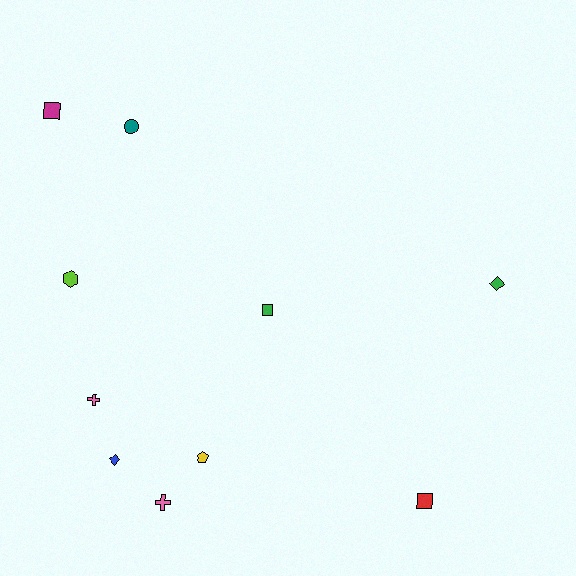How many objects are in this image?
There are 10 objects.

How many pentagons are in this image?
There is 1 pentagon.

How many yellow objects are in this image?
There is 1 yellow object.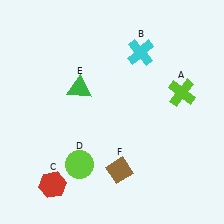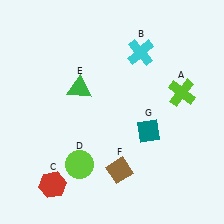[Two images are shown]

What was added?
A teal diamond (G) was added in Image 2.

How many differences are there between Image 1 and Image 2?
There is 1 difference between the two images.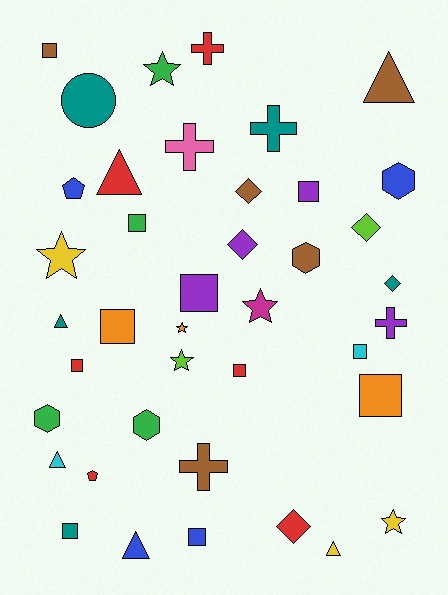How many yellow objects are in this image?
There are 3 yellow objects.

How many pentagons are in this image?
There are 2 pentagons.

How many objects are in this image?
There are 40 objects.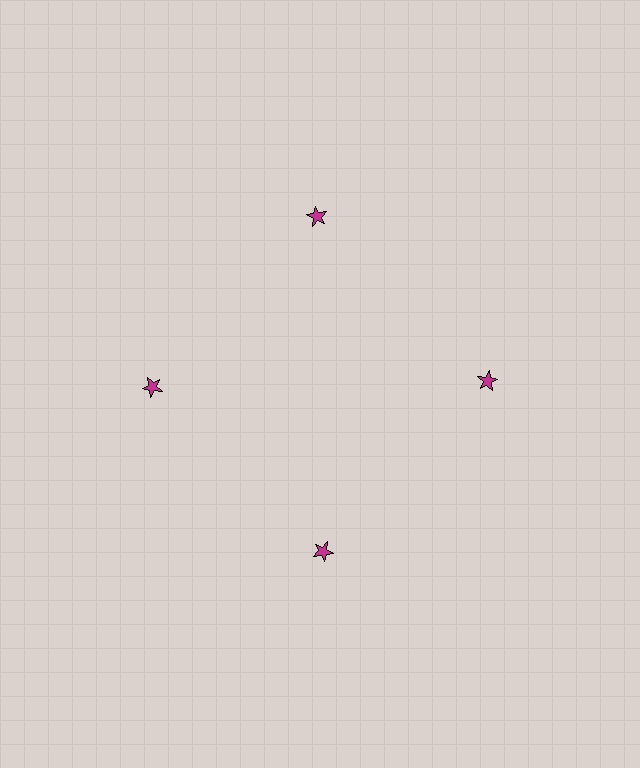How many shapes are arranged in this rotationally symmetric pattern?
There are 4 shapes, arranged in 4 groups of 1.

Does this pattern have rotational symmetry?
Yes, this pattern has 4-fold rotational symmetry. It looks the same after rotating 90 degrees around the center.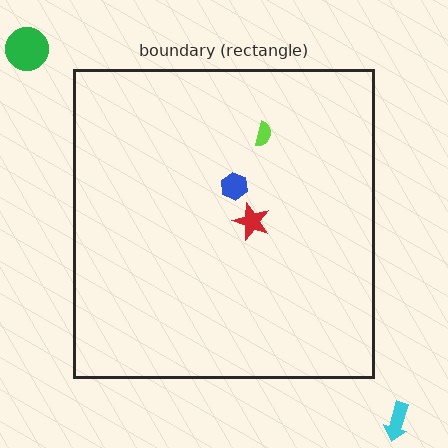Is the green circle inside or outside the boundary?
Outside.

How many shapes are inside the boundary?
3 inside, 2 outside.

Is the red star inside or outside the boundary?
Inside.